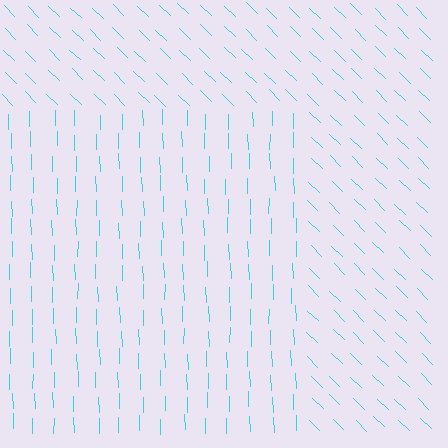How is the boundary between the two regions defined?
The boundary is defined purely by a change in line orientation (approximately 45 degrees difference). All lines are the same color and thickness.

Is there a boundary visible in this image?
Yes, there is a texture boundary formed by a change in line orientation.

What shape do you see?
I see a rectangle.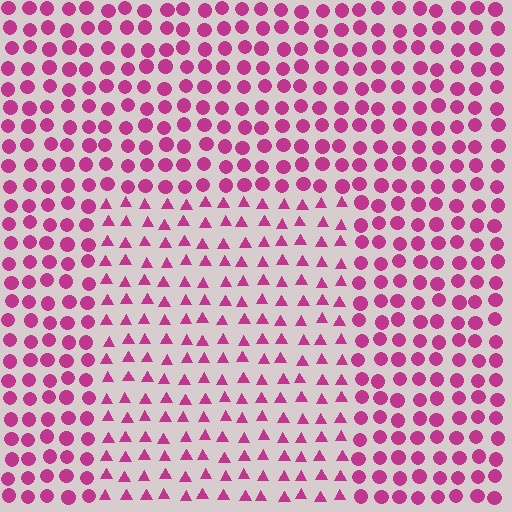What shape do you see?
I see a rectangle.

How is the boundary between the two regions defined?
The boundary is defined by a change in element shape: triangles inside vs. circles outside. All elements share the same color and spacing.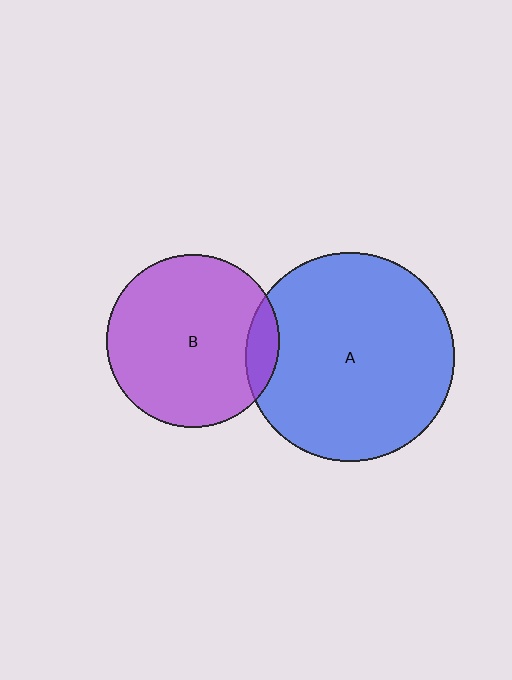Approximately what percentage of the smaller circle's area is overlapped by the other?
Approximately 10%.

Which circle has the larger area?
Circle A (blue).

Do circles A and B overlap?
Yes.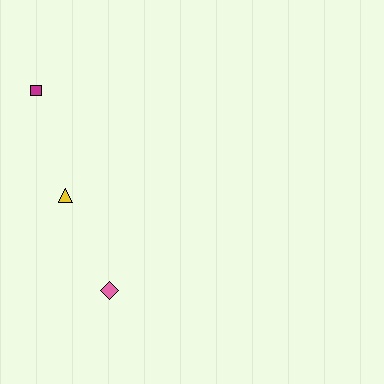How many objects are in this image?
There are 3 objects.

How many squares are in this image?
There is 1 square.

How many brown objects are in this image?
There are no brown objects.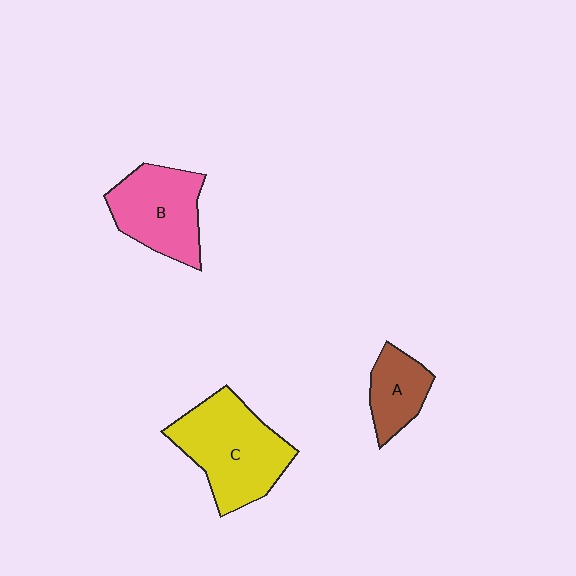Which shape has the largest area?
Shape C (yellow).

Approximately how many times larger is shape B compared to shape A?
Approximately 1.7 times.